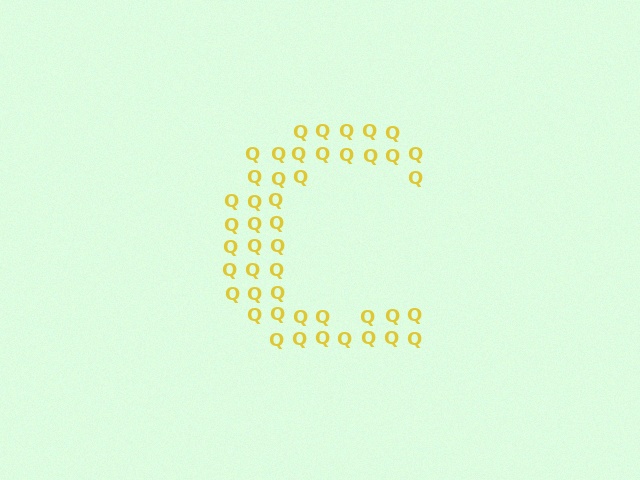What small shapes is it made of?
It is made of small letter Q's.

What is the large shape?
The large shape is the letter C.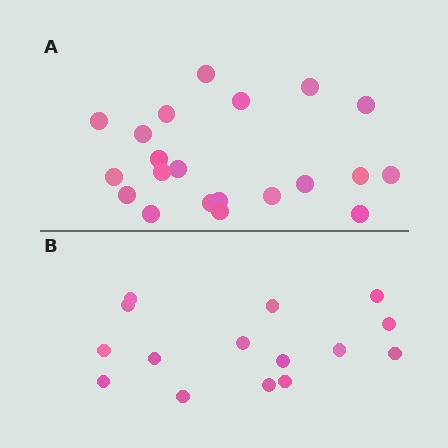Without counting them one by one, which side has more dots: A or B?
Region A (the top region) has more dots.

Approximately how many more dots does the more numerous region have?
Region A has about 6 more dots than region B.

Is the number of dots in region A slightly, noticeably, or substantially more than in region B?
Region A has noticeably more, but not dramatically so. The ratio is roughly 1.4 to 1.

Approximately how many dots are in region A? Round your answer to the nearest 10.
About 20 dots. (The exact count is 21, which rounds to 20.)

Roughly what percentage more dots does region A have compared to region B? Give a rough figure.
About 40% more.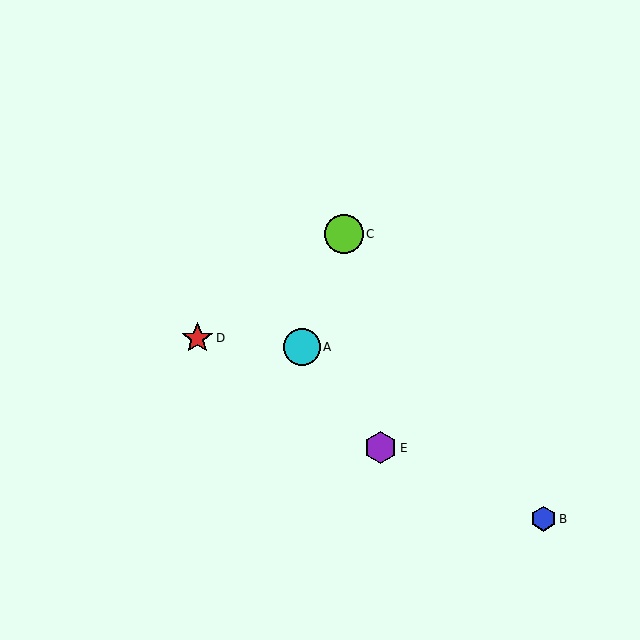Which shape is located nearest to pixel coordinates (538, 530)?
The blue hexagon (labeled B) at (544, 519) is nearest to that location.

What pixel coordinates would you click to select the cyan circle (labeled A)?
Click at (302, 347) to select the cyan circle A.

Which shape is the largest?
The lime circle (labeled C) is the largest.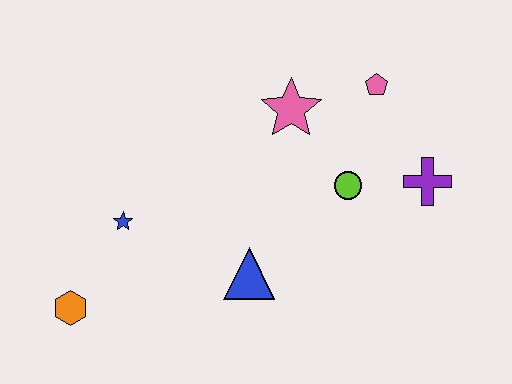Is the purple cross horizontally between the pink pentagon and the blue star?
No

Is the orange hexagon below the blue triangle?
Yes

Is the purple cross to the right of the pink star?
Yes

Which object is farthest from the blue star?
The purple cross is farthest from the blue star.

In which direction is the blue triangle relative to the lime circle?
The blue triangle is to the left of the lime circle.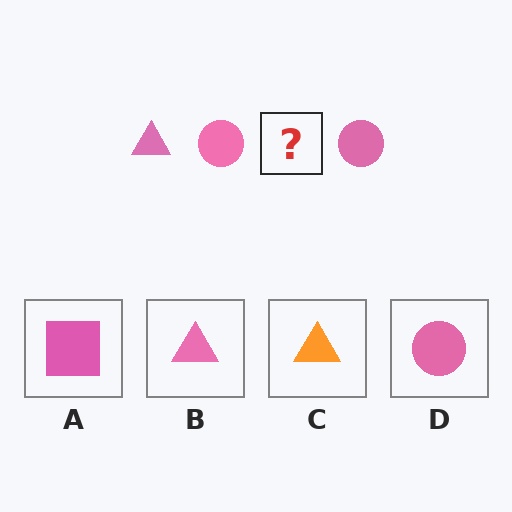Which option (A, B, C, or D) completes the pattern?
B.